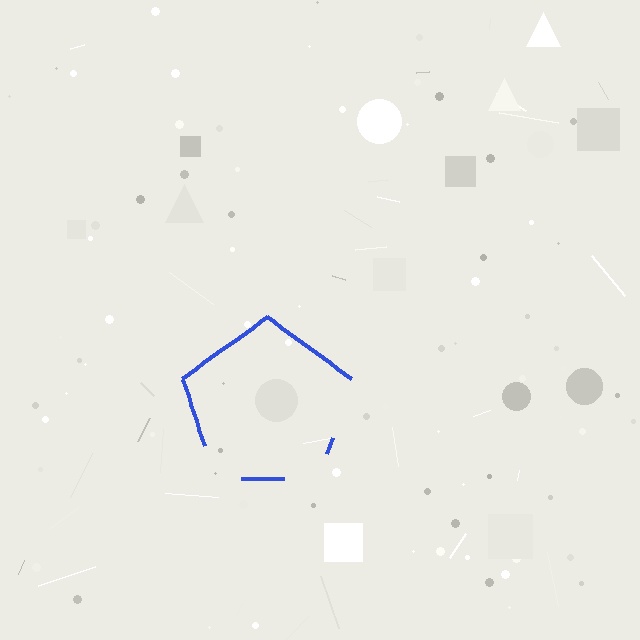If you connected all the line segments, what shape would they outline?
They would outline a pentagon.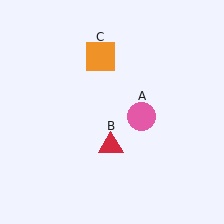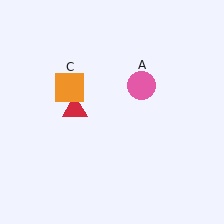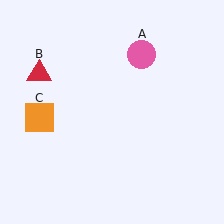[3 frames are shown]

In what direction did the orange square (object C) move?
The orange square (object C) moved down and to the left.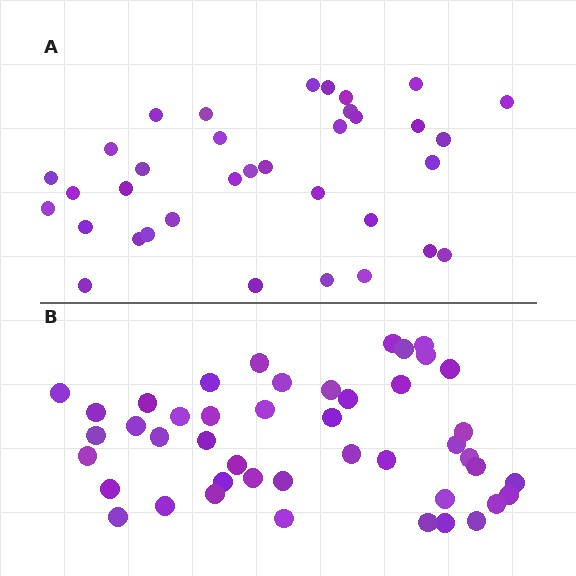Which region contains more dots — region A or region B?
Region B (the bottom region) has more dots.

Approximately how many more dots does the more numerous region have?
Region B has roughly 10 or so more dots than region A.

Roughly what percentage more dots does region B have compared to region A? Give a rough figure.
About 30% more.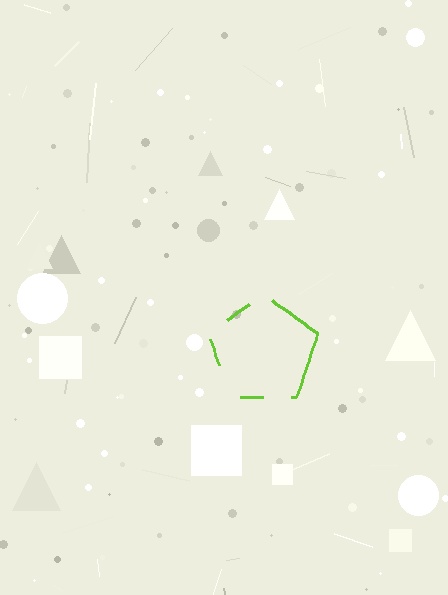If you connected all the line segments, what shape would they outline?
They would outline a pentagon.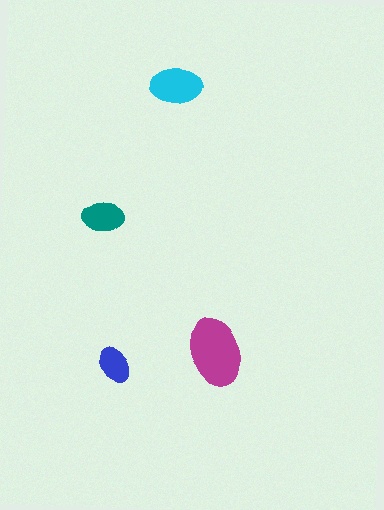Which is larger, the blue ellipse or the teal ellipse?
The teal one.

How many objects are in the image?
There are 4 objects in the image.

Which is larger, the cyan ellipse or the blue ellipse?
The cyan one.